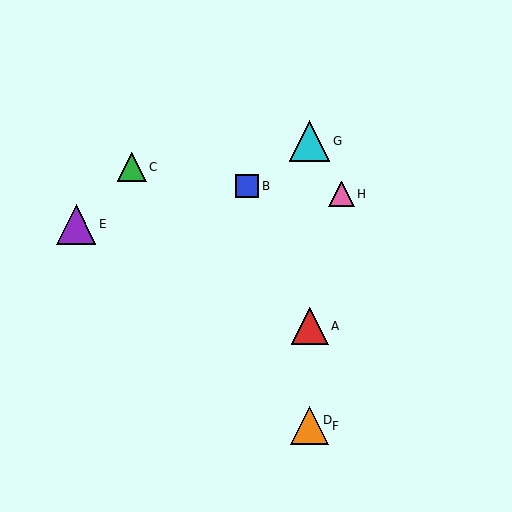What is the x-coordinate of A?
Object A is at x≈310.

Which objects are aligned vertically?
Objects A, D, F, G are aligned vertically.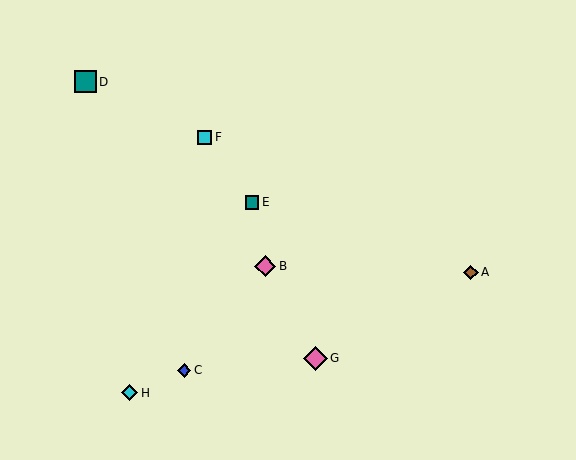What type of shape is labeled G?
Shape G is a pink diamond.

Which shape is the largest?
The pink diamond (labeled G) is the largest.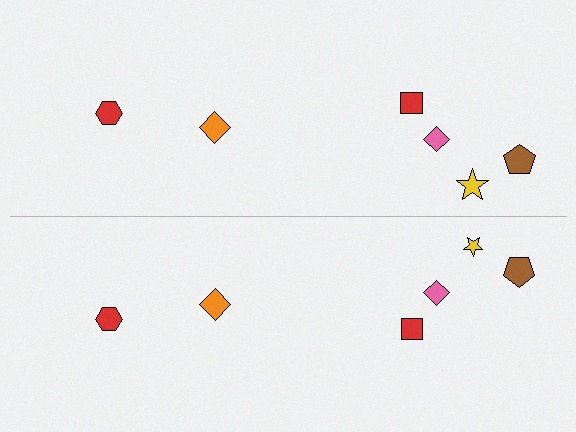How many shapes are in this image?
There are 12 shapes in this image.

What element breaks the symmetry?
The yellow star on the bottom side has a different size than its mirror counterpart.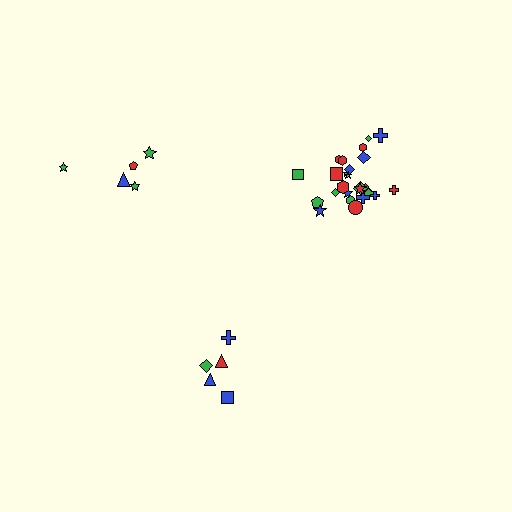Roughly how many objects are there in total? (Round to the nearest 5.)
Roughly 35 objects in total.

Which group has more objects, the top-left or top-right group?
The top-right group.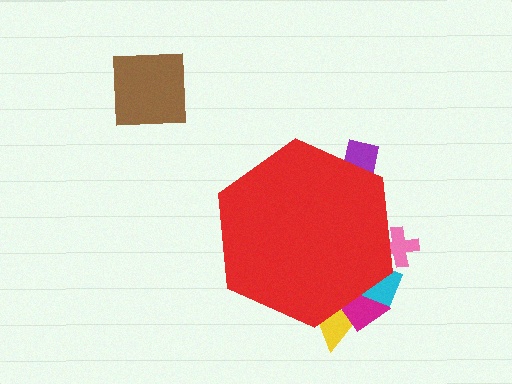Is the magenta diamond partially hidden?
Yes, the magenta diamond is partially hidden behind the red hexagon.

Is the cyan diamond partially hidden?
Yes, the cyan diamond is partially hidden behind the red hexagon.